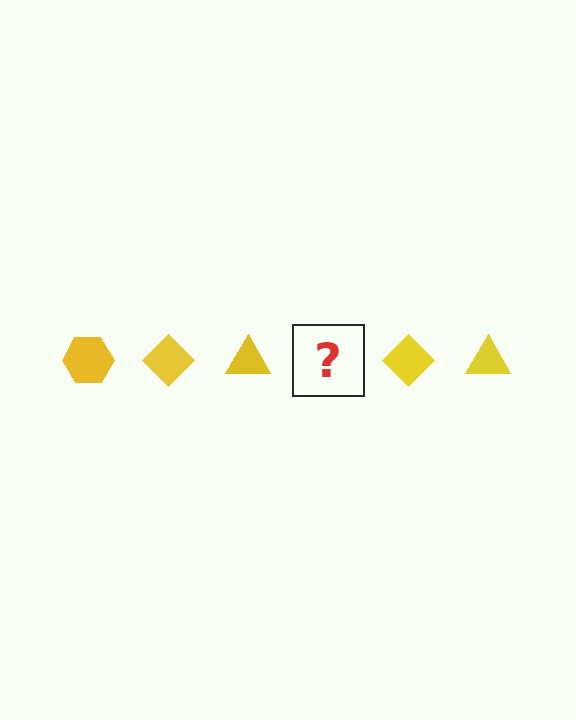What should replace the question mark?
The question mark should be replaced with a yellow hexagon.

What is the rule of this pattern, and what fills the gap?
The rule is that the pattern cycles through hexagon, diamond, triangle shapes in yellow. The gap should be filled with a yellow hexagon.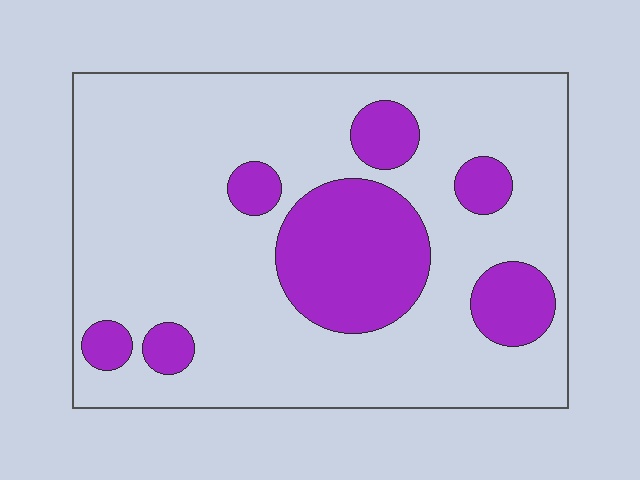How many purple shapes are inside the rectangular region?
7.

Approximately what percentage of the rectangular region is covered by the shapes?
Approximately 25%.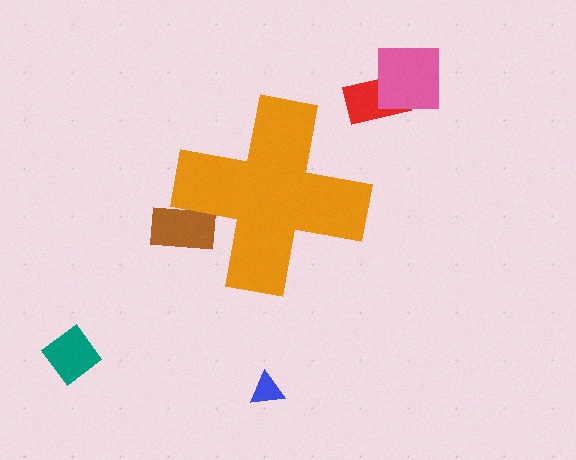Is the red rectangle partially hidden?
No, the red rectangle is fully visible.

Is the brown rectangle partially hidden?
Yes, the brown rectangle is partially hidden behind the orange cross.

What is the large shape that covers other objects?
An orange cross.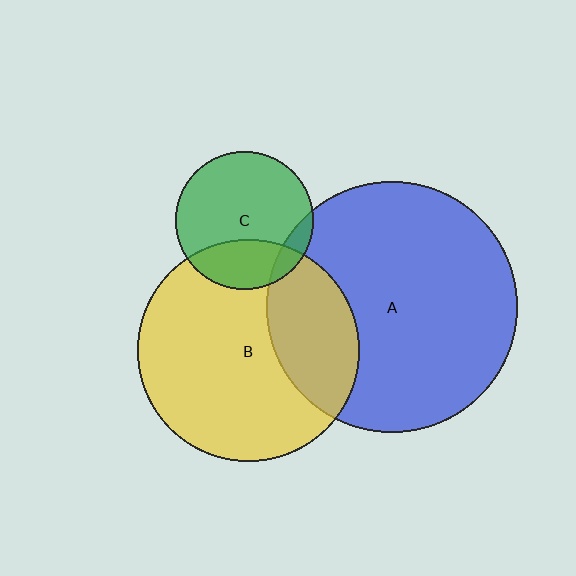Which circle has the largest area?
Circle A (blue).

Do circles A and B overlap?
Yes.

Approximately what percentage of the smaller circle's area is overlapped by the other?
Approximately 30%.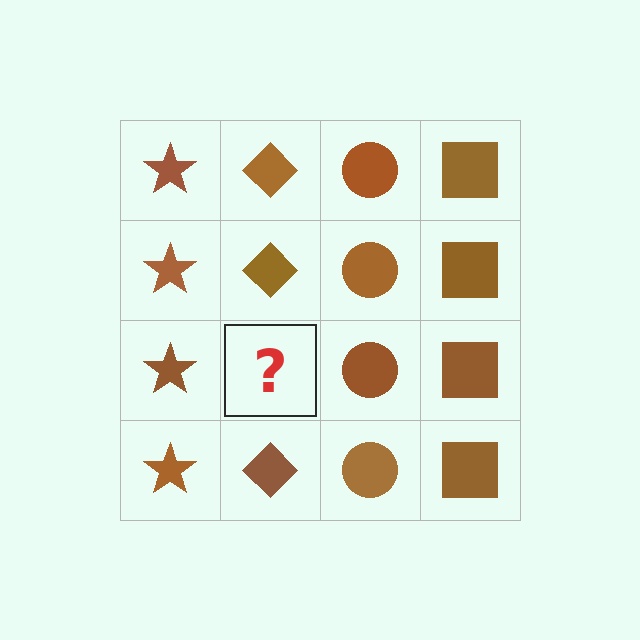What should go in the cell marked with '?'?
The missing cell should contain a brown diamond.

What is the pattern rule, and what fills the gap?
The rule is that each column has a consistent shape. The gap should be filled with a brown diamond.